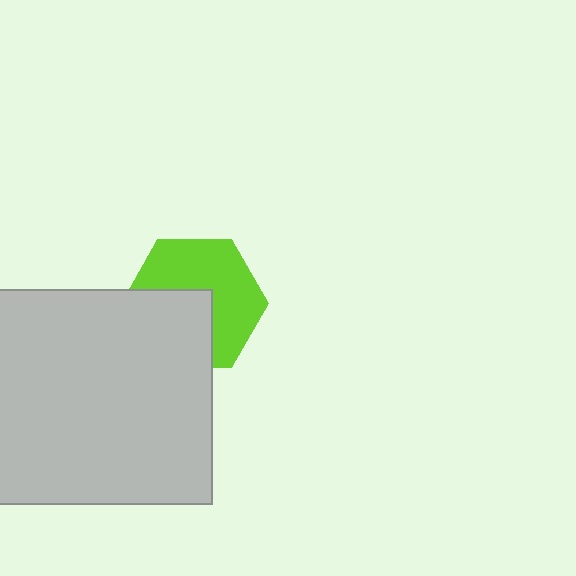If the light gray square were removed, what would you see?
You would see the complete lime hexagon.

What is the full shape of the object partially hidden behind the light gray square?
The partially hidden object is a lime hexagon.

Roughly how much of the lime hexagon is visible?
About half of it is visible (roughly 58%).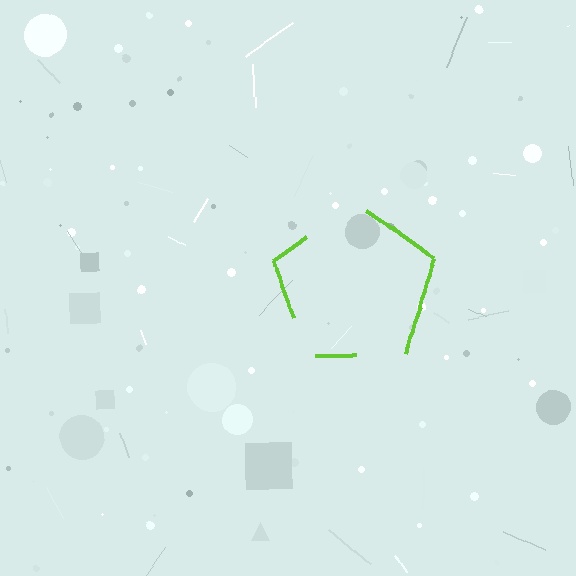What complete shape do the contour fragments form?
The contour fragments form a pentagon.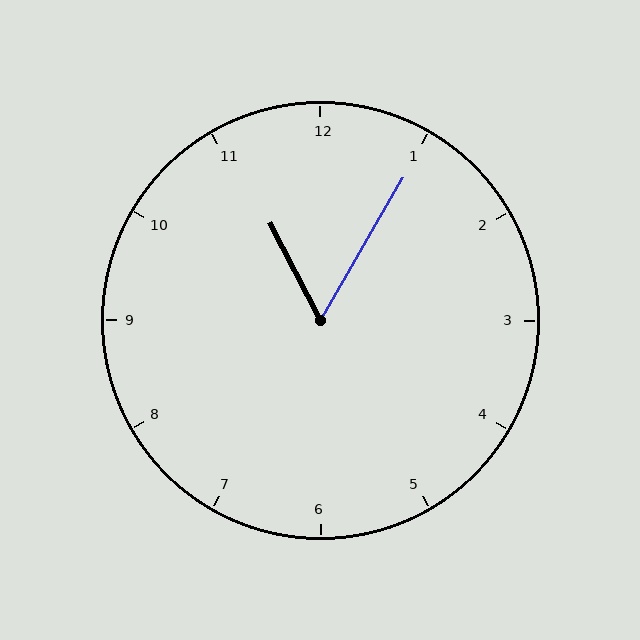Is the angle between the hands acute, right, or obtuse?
It is acute.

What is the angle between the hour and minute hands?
Approximately 58 degrees.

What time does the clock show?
11:05.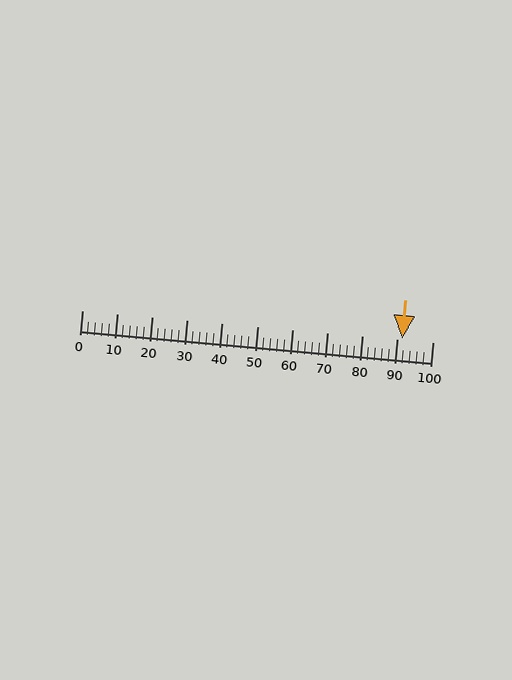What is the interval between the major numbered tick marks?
The major tick marks are spaced 10 units apart.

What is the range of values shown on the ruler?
The ruler shows values from 0 to 100.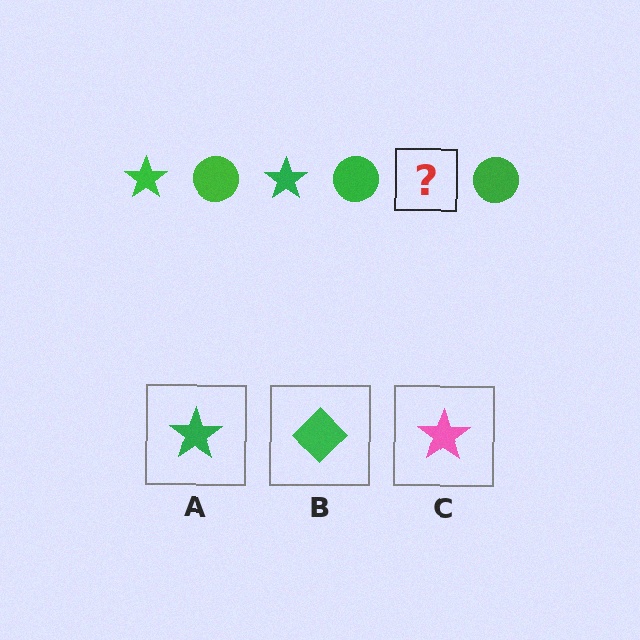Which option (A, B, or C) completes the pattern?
A.